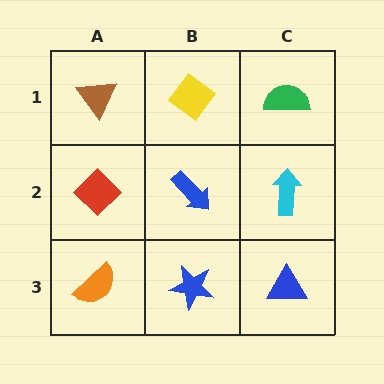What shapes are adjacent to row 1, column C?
A cyan arrow (row 2, column C), a yellow diamond (row 1, column B).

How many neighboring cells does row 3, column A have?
2.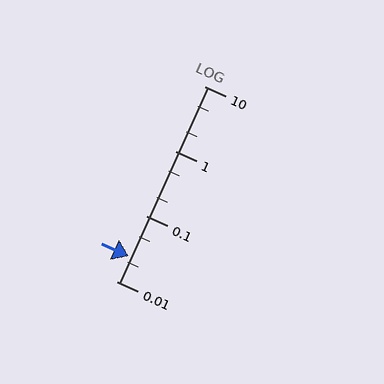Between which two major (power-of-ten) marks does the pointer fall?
The pointer is between 0.01 and 0.1.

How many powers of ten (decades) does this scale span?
The scale spans 3 decades, from 0.01 to 10.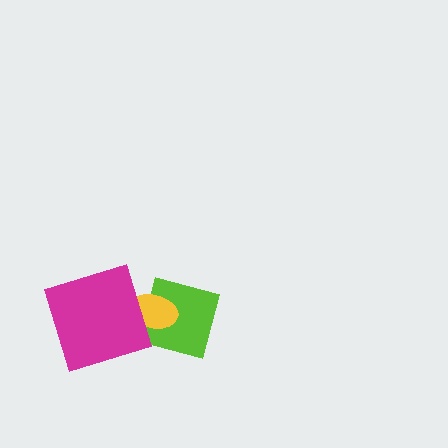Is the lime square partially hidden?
Yes, it is partially covered by another shape.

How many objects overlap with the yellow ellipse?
2 objects overlap with the yellow ellipse.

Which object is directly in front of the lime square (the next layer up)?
The yellow ellipse is directly in front of the lime square.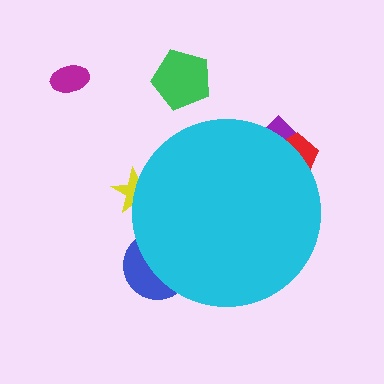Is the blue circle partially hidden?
Yes, the blue circle is partially hidden behind the cyan circle.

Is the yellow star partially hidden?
Yes, the yellow star is partially hidden behind the cyan circle.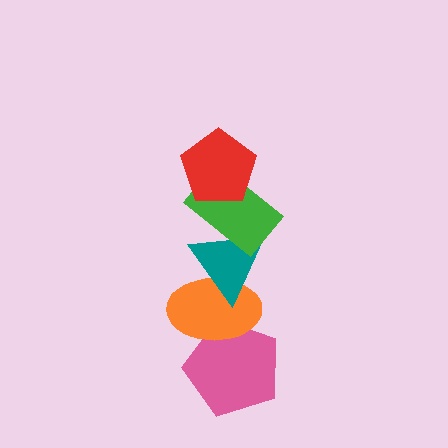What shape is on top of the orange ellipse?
The teal triangle is on top of the orange ellipse.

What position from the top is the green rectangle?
The green rectangle is 2nd from the top.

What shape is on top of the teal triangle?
The green rectangle is on top of the teal triangle.